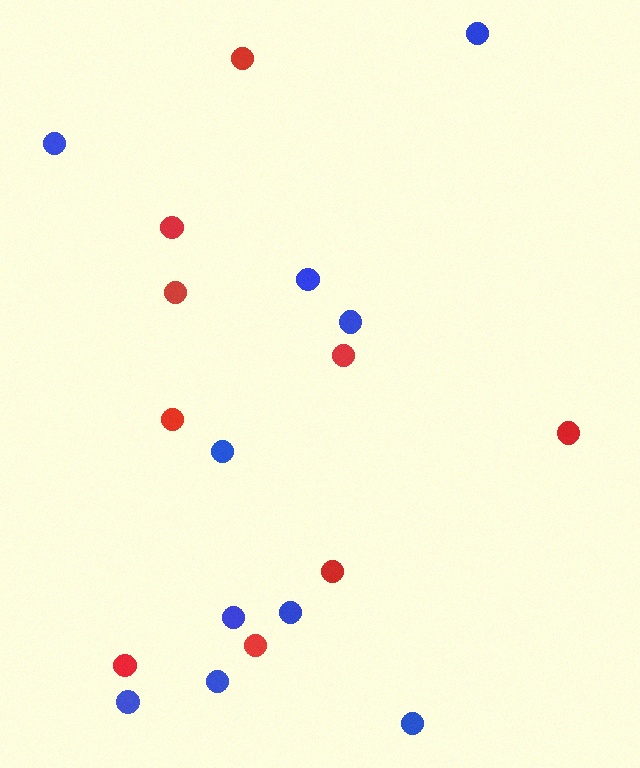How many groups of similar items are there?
There are 2 groups: one group of blue circles (10) and one group of red circles (9).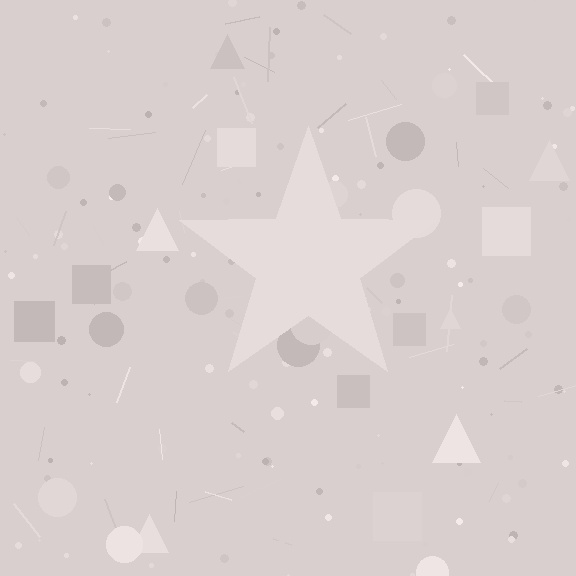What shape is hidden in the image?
A star is hidden in the image.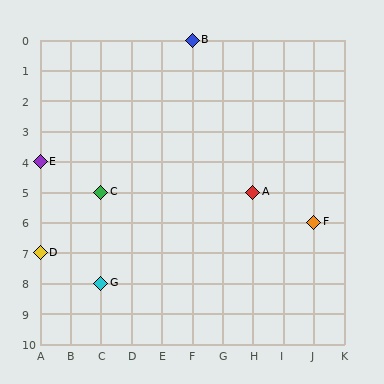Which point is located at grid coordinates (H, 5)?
Point A is at (H, 5).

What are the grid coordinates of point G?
Point G is at grid coordinates (C, 8).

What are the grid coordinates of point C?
Point C is at grid coordinates (C, 5).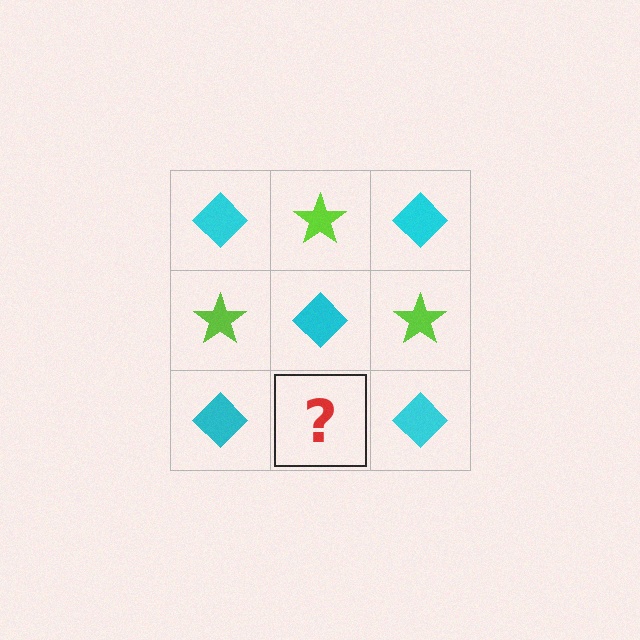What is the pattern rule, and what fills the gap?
The rule is that it alternates cyan diamond and lime star in a checkerboard pattern. The gap should be filled with a lime star.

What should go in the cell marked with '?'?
The missing cell should contain a lime star.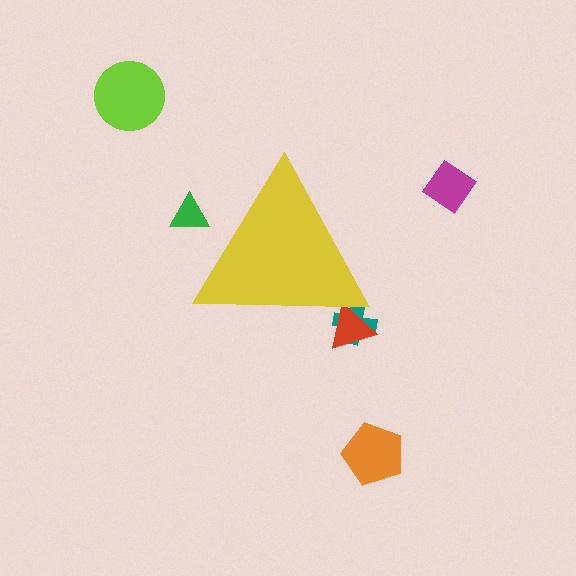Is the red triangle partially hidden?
Yes, the red triangle is partially hidden behind the yellow triangle.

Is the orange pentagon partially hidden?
No, the orange pentagon is fully visible.